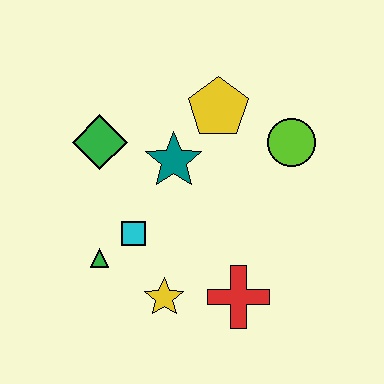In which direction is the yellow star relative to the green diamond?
The yellow star is below the green diamond.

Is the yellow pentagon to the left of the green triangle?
No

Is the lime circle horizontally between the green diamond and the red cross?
No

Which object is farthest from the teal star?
The red cross is farthest from the teal star.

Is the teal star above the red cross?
Yes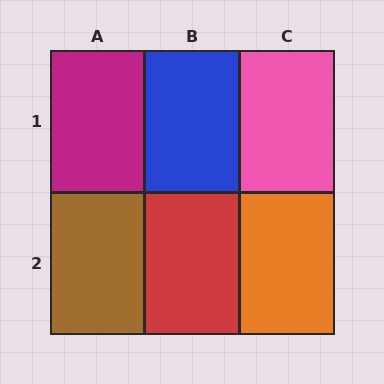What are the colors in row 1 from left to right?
Magenta, blue, pink.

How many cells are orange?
1 cell is orange.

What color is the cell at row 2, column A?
Brown.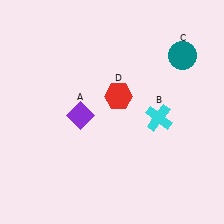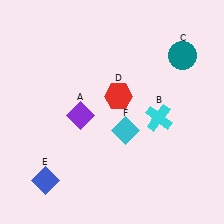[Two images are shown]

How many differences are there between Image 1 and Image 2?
There are 2 differences between the two images.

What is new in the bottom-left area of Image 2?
A blue diamond (E) was added in the bottom-left area of Image 2.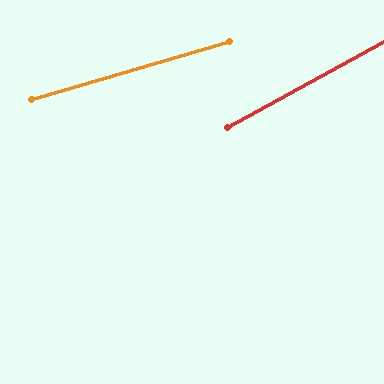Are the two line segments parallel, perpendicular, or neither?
Neither parallel nor perpendicular — they differ by about 12°.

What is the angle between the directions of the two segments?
Approximately 12 degrees.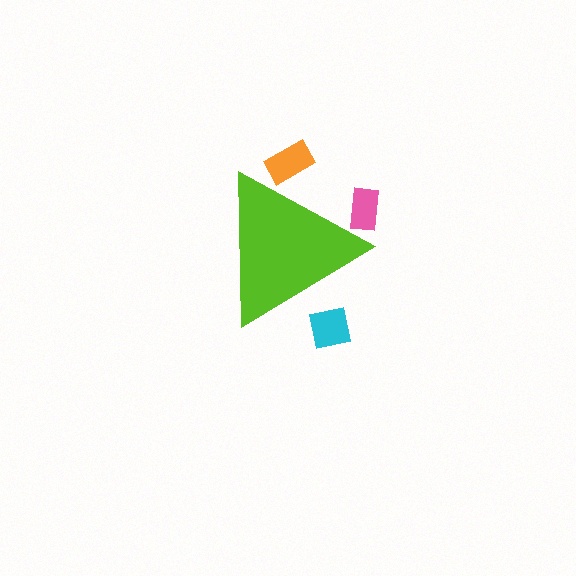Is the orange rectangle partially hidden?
Yes, the orange rectangle is partially hidden behind the lime triangle.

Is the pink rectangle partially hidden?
Yes, the pink rectangle is partially hidden behind the lime triangle.